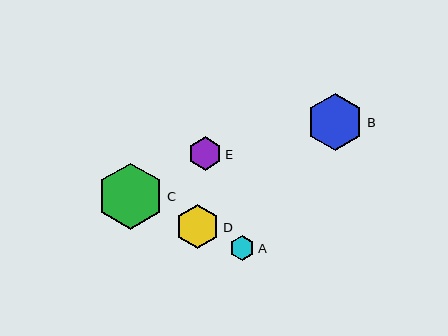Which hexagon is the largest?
Hexagon C is the largest with a size of approximately 66 pixels.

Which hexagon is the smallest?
Hexagon A is the smallest with a size of approximately 24 pixels.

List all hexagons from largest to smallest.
From largest to smallest: C, B, D, E, A.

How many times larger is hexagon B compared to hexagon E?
Hexagon B is approximately 1.7 times the size of hexagon E.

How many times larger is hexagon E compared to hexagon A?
Hexagon E is approximately 1.4 times the size of hexagon A.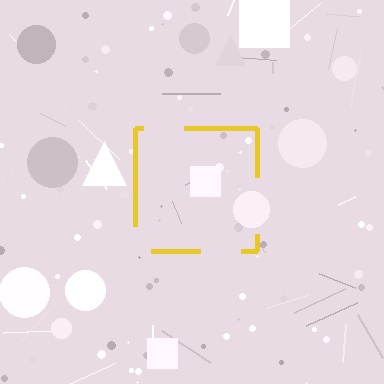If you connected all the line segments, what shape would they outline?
They would outline a square.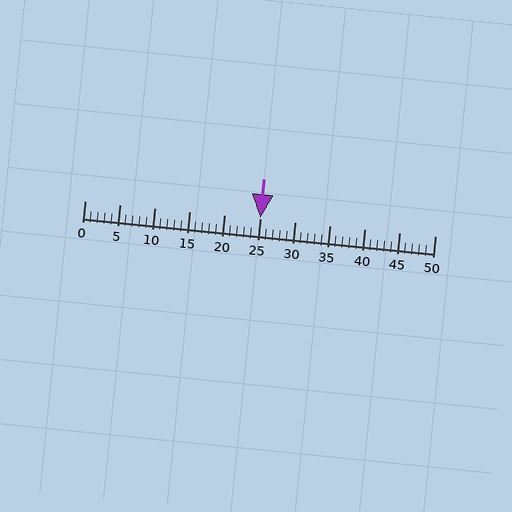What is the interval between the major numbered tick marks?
The major tick marks are spaced 5 units apart.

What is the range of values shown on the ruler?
The ruler shows values from 0 to 50.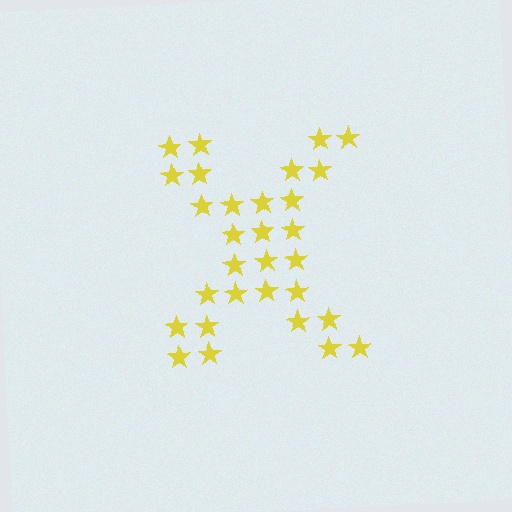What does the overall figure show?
The overall figure shows the letter X.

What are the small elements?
The small elements are stars.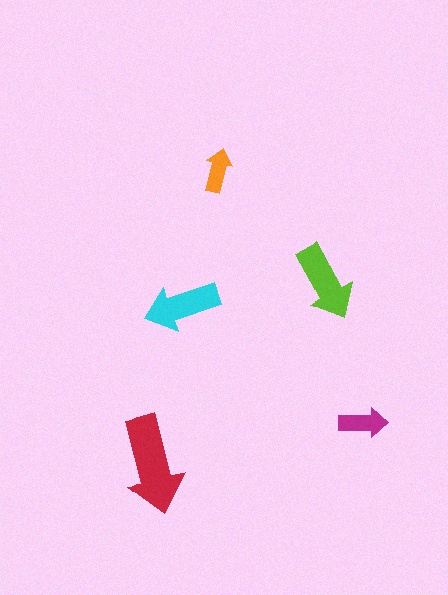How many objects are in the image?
There are 5 objects in the image.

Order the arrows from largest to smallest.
the red one, the lime one, the cyan one, the magenta one, the orange one.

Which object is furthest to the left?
The red arrow is leftmost.